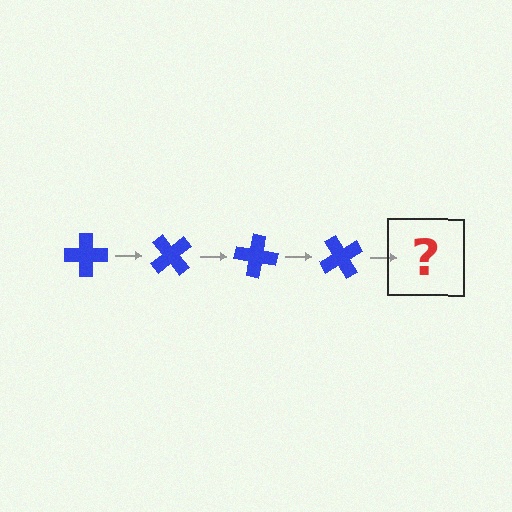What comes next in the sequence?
The next element should be a blue cross rotated 200 degrees.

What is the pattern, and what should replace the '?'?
The pattern is that the cross rotates 50 degrees each step. The '?' should be a blue cross rotated 200 degrees.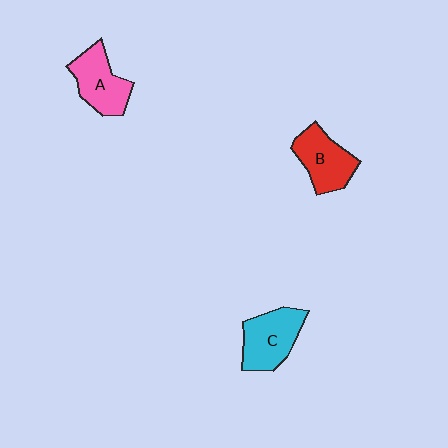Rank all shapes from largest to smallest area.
From largest to smallest: C (cyan), A (pink), B (red).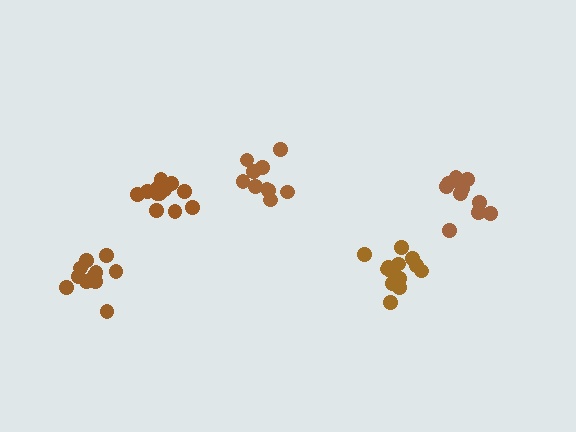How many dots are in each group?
Group 1: 10 dots, Group 2: 13 dots, Group 3: 11 dots, Group 4: 10 dots, Group 5: 12 dots (56 total).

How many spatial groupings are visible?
There are 5 spatial groupings.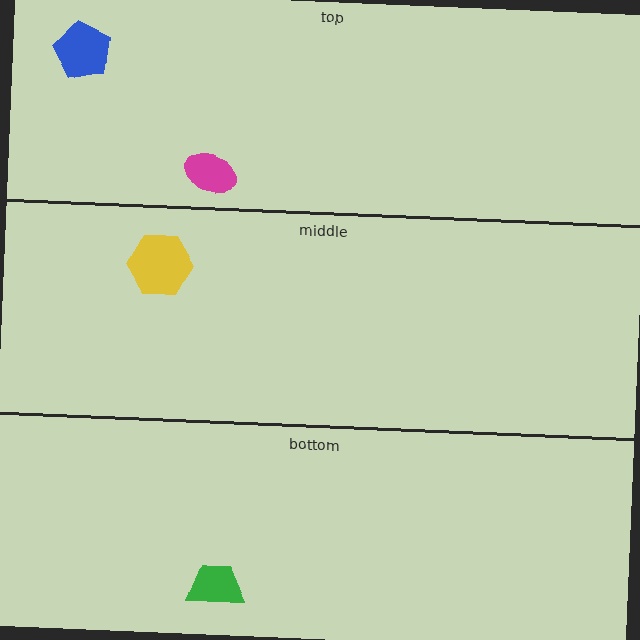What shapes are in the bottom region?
The green trapezoid.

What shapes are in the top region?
The magenta ellipse, the blue pentagon.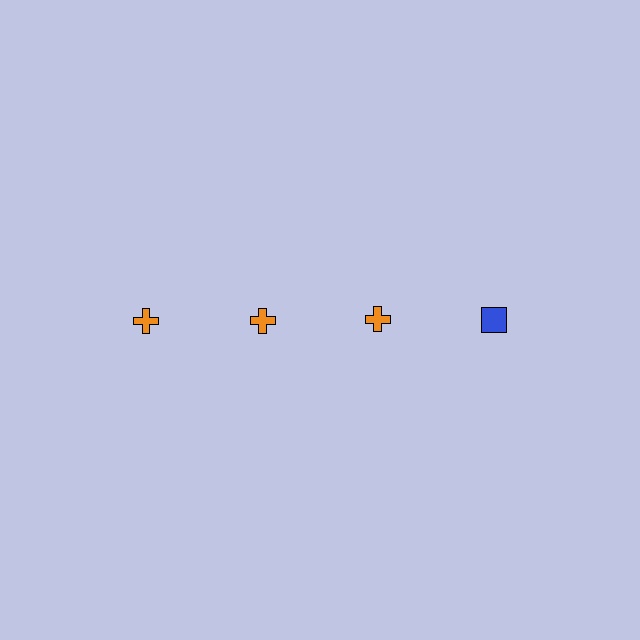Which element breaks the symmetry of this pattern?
The blue square in the top row, second from right column breaks the symmetry. All other shapes are orange crosses.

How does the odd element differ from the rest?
It differs in both color (blue instead of orange) and shape (square instead of cross).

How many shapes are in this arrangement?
There are 4 shapes arranged in a grid pattern.